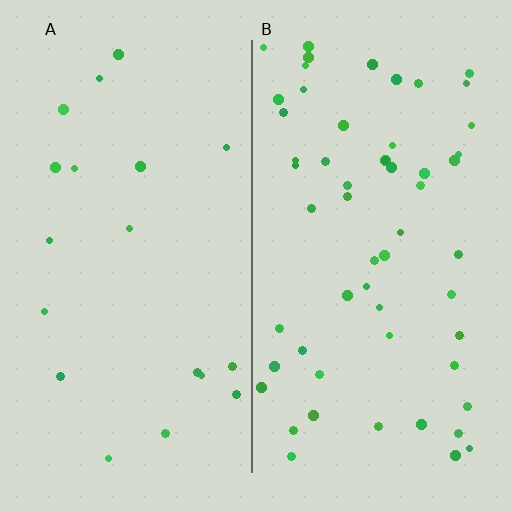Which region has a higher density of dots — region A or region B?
B (the right).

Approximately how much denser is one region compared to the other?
Approximately 3.0× — region B over region A.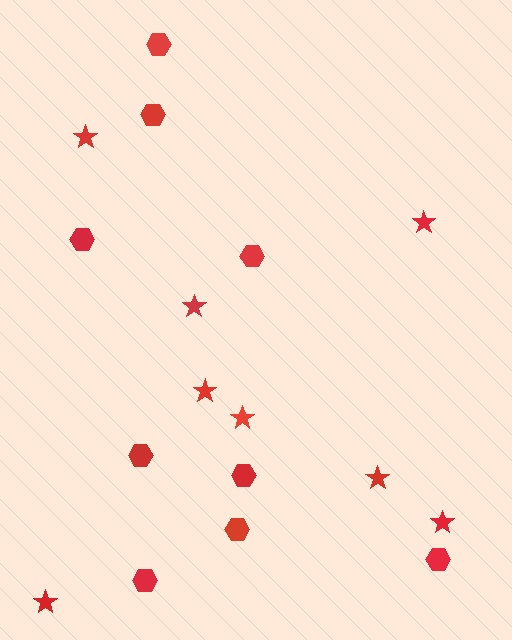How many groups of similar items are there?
There are 2 groups: one group of stars (8) and one group of hexagons (9).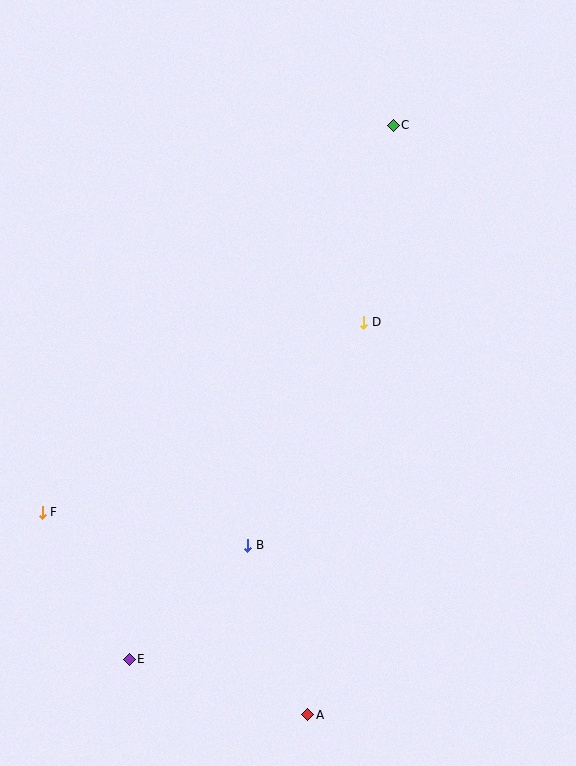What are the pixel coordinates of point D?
Point D is at (364, 322).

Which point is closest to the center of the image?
Point D at (364, 322) is closest to the center.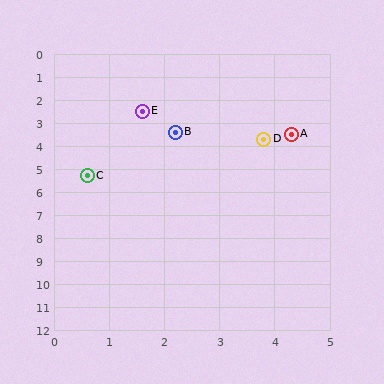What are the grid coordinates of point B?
Point B is at approximately (2.2, 3.4).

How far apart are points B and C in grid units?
Points B and C are about 2.5 grid units apart.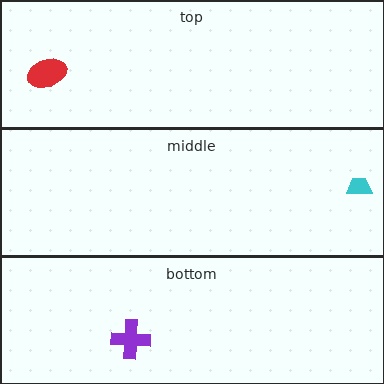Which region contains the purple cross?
The bottom region.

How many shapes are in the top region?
1.